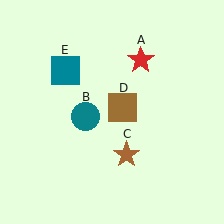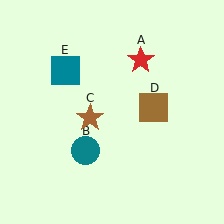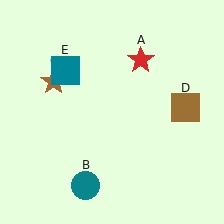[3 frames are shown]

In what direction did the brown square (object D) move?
The brown square (object D) moved right.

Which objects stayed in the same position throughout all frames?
Red star (object A) and teal square (object E) remained stationary.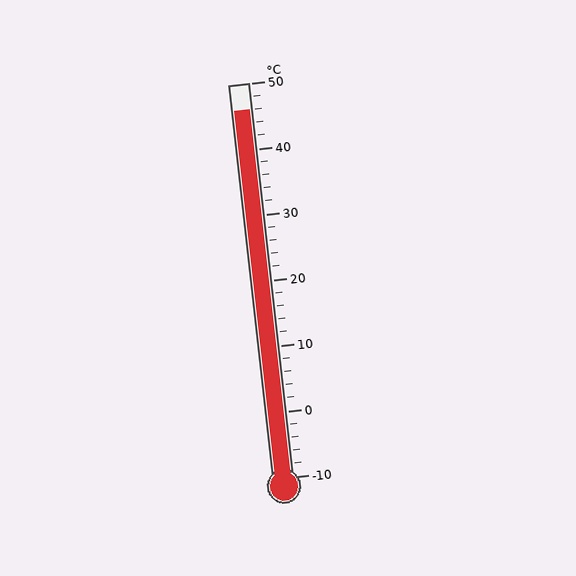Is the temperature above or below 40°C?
The temperature is above 40°C.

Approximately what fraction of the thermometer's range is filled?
The thermometer is filled to approximately 95% of its range.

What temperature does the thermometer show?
The thermometer shows approximately 46°C.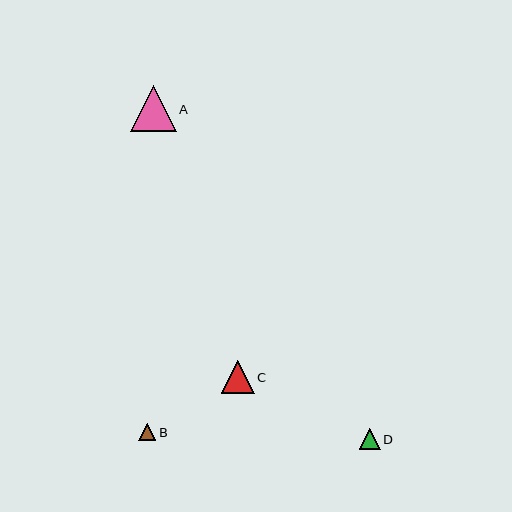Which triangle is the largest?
Triangle A is the largest with a size of approximately 46 pixels.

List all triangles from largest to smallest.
From largest to smallest: A, C, D, B.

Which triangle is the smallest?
Triangle B is the smallest with a size of approximately 17 pixels.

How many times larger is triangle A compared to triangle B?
Triangle A is approximately 2.7 times the size of triangle B.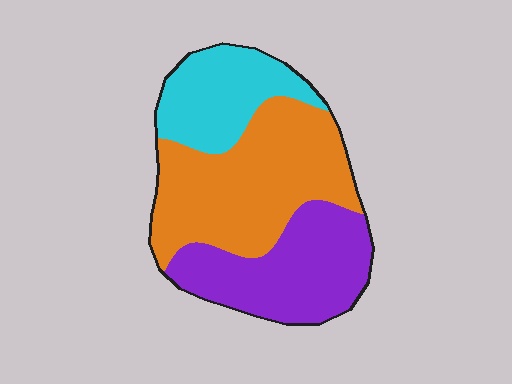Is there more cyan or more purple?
Purple.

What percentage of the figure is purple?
Purple covers 32% of the figure.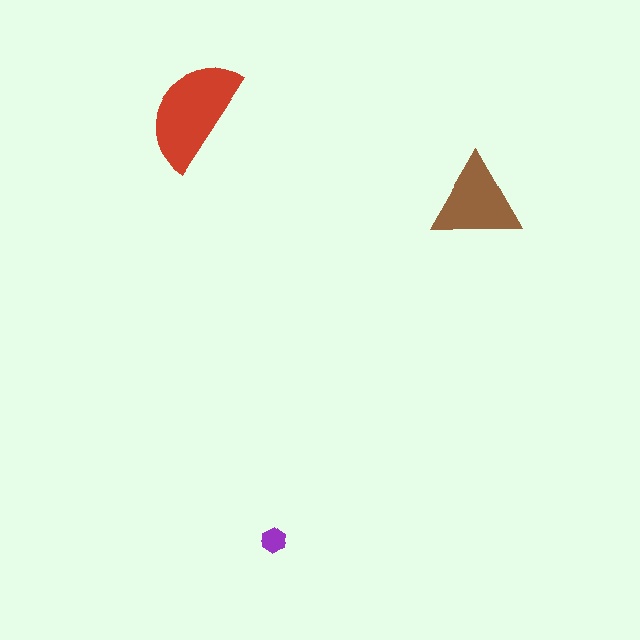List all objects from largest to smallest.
The red semicircle, the brown triangle, the purple hexagon.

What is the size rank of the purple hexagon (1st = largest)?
3rd.